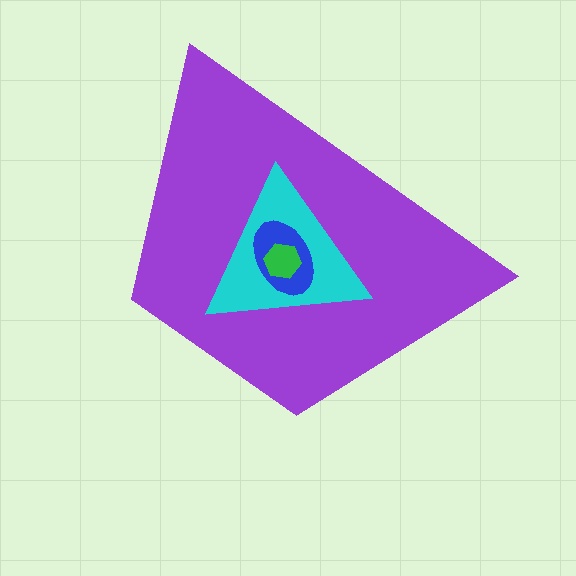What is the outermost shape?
The purple trapezoid.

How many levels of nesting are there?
4.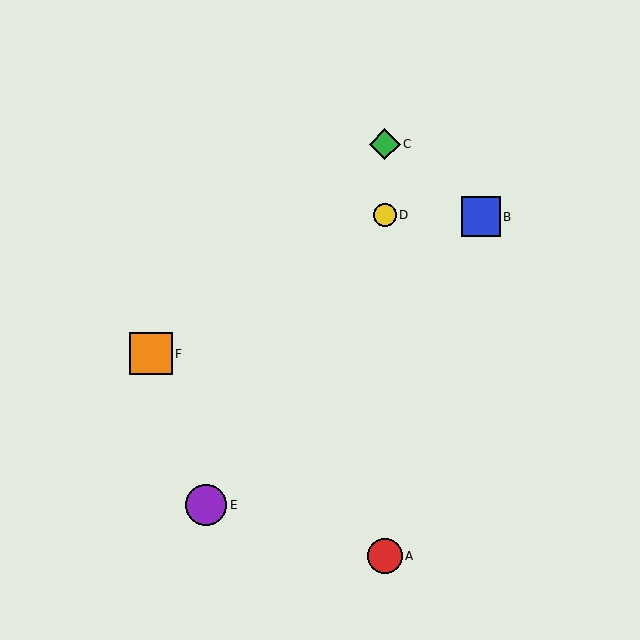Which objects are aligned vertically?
Objects A, C, D are aligned vertically.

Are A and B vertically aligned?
No, A is at x≈385 and B is at x≈481.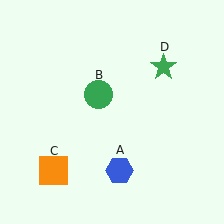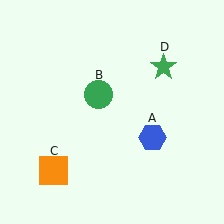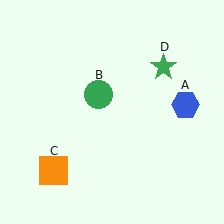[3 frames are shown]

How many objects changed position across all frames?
1 object changed position: blue hexagon (object A).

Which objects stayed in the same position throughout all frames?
Green circle (object B) and orange square (object C) and green star (object D) remained stationary.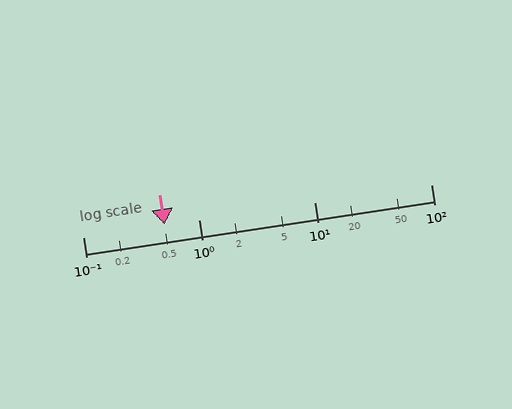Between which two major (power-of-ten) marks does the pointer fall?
The pointer is between 0.1 and 1.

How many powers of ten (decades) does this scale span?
The scale spans 3 decades, from 0.1 to 100.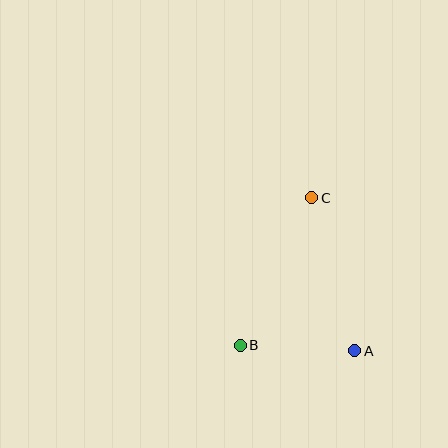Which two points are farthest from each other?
Points B and C are farthest from each other.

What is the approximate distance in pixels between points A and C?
The distance between A and C is approximately 159 pixels.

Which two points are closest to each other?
Points A and B are closest to each other.